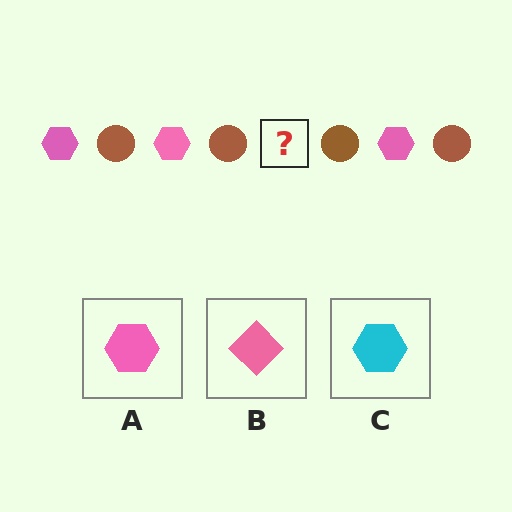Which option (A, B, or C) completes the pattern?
A.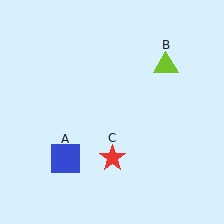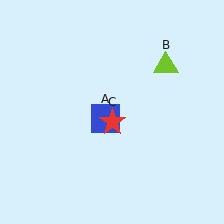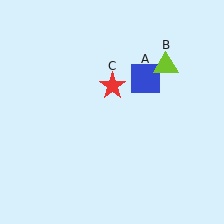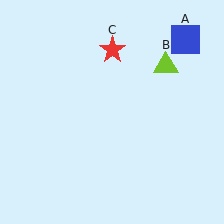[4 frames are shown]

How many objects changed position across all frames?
2 objects changed position: blue square (object A), red star (object C).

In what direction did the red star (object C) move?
The red star (object C) moved up.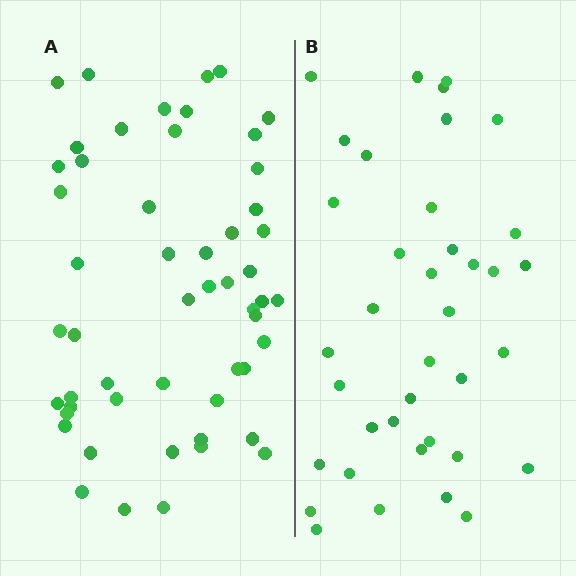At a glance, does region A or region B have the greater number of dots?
Region A (the left region) has more dots.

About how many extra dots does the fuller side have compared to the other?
Region A has approximately 15 more dots than region B.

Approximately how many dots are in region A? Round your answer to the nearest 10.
About 50 dots. (The exact count is 53, which rounds to 50.)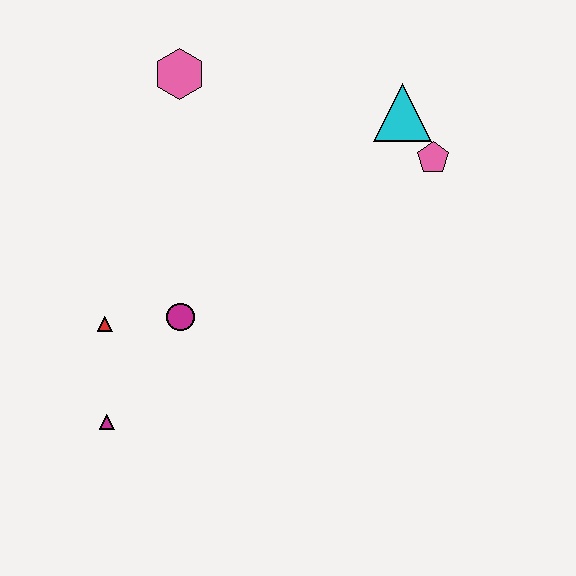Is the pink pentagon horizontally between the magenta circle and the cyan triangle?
No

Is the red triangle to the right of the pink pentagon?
No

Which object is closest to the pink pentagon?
The cyan triangle is closest to the pink pentagon.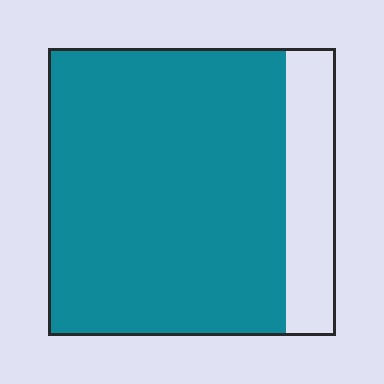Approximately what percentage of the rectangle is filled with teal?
Approximately 85%.